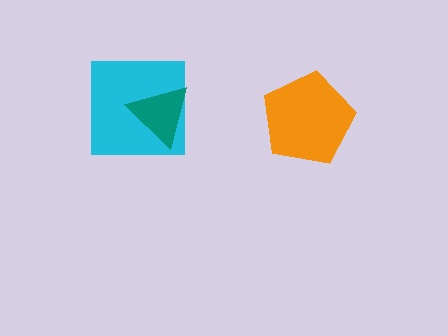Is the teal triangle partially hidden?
No, no other shape covers it.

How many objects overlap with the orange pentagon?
0 objects overlap with the orange pentagon.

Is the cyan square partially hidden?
Yes, it is partially covered by another shape.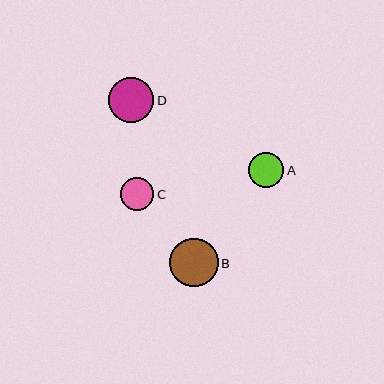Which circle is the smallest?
Circle C is the smallest with a size of approximately 33 pixels.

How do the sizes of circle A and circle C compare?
Circle A and circle C are approximately the same size.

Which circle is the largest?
Circle B is the largest with a size of approximately 48 pixels.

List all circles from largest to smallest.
From largest to smallest: B, D, A, C.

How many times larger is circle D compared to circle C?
Circle D is approximately 1.4 times the size of circle C.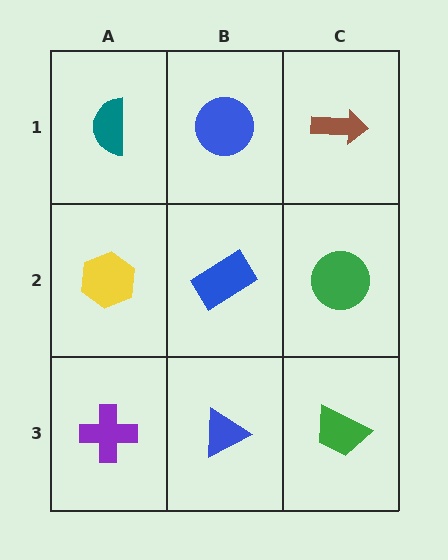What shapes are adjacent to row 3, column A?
A yellow hexagon (row 2, column A), a blue triangle (row 3, column B).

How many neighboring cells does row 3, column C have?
2.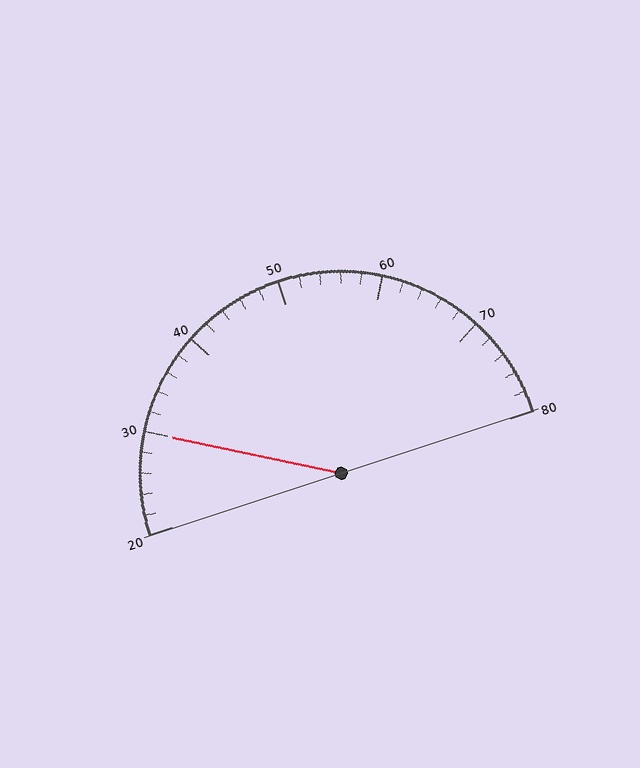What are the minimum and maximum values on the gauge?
The gauge ranges from 20 to 80.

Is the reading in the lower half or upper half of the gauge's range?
The reading is in the lower half of the range (20 to 80).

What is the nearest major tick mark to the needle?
The nearest major tick mark is 30.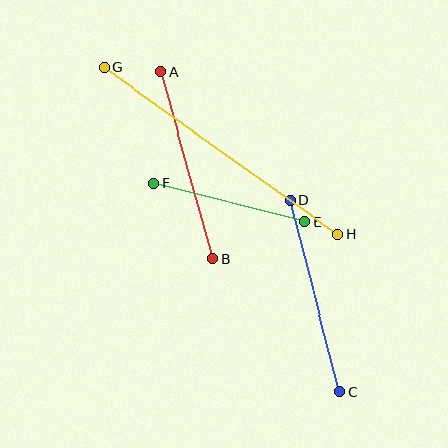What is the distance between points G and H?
The distance is approximately 287 pixels.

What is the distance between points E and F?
The distance is approximately 156 pixels.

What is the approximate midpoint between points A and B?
The midpoint is at approximately (187, 165) pixels.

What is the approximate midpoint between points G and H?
The midpoint is at approximately (221, 151) pixels.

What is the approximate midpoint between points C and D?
The midpoint is at approximately (315, 296) pixels.